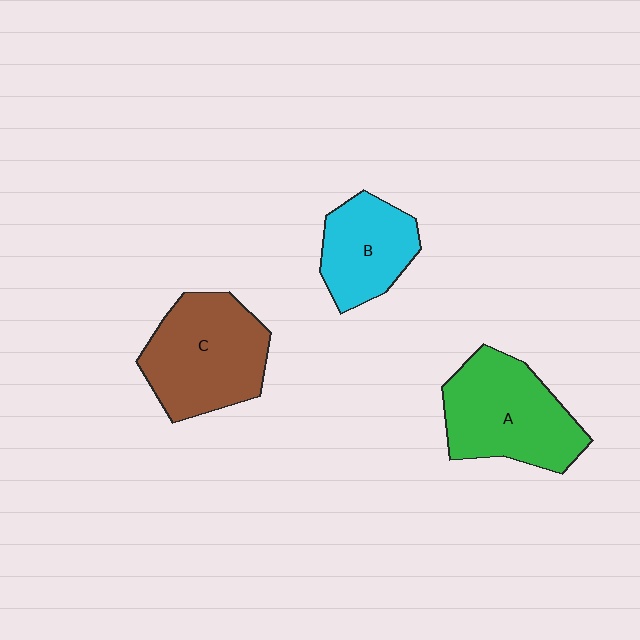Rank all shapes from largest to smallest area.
From largest to smallest: C (brown), A (green), B (cyan).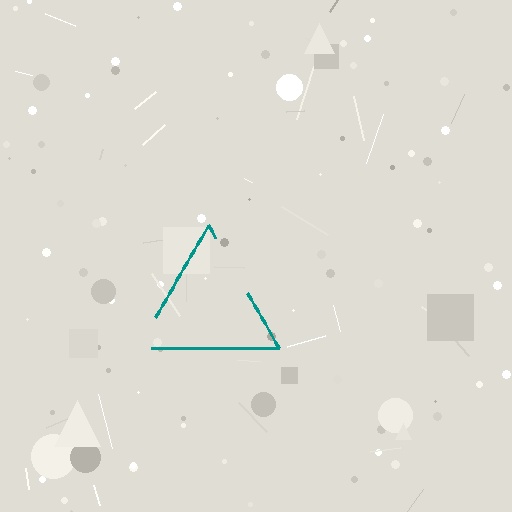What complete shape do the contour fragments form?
The contour fragments form a triangle.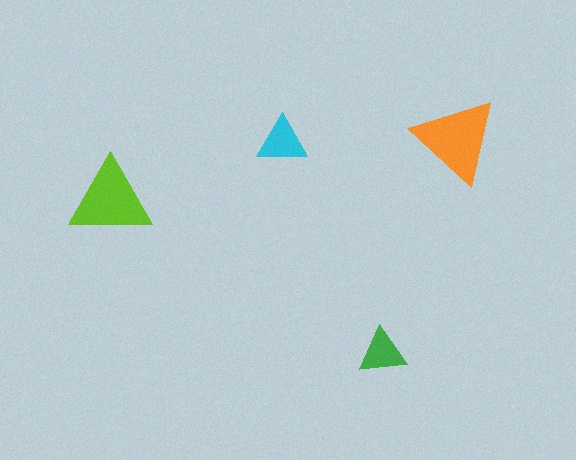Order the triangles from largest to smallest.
the orange one, the lime one, the cyan one, the green one.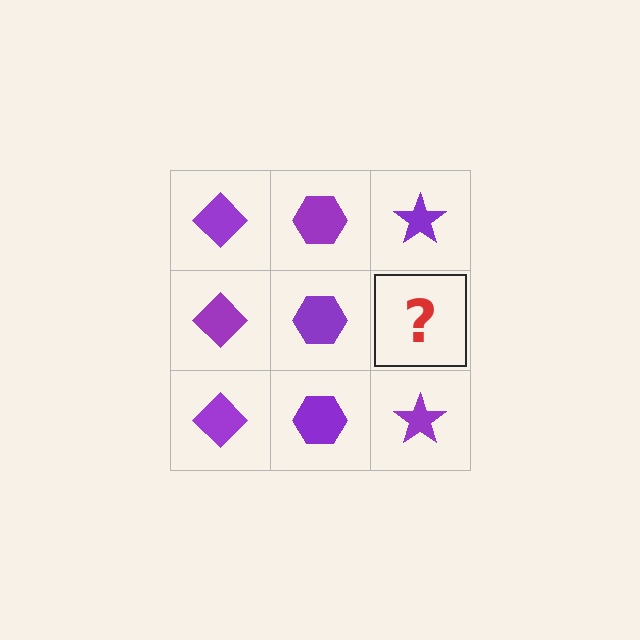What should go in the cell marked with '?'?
The missing cell should contain a purple star.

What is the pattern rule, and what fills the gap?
The rule is that each column has a consistent shape. The gap should be filled with a purple star.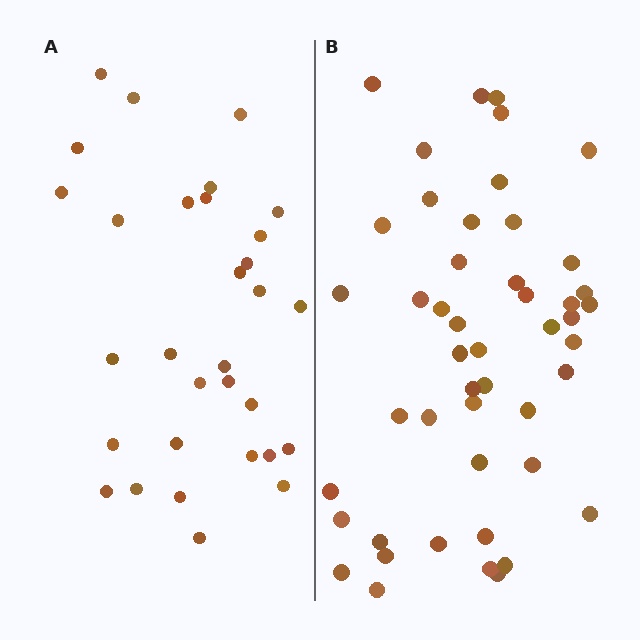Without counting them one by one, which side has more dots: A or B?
Region B (the right region) has more dots.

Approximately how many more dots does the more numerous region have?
Region B has approximately 15 more dots than region A.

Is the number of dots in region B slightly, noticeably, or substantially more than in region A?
Region B has substantially more. The ratio is roughly 1.5 to 1.